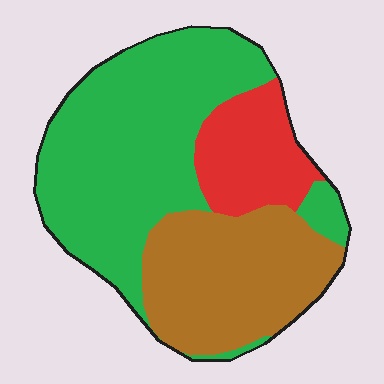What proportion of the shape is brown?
Brown takes up between a sixth and a third of the shape.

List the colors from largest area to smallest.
From largest to smallest: green, brown, red.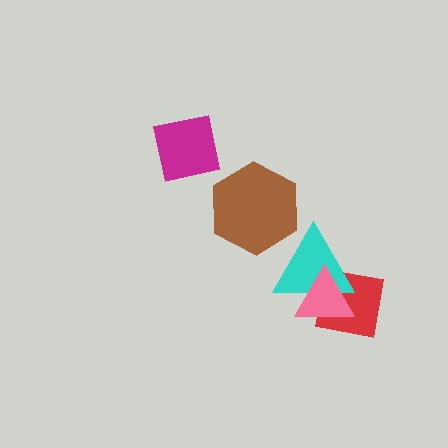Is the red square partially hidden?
Yes, it is partially covered by another shape.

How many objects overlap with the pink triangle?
2 objects overlap with the pink triangle.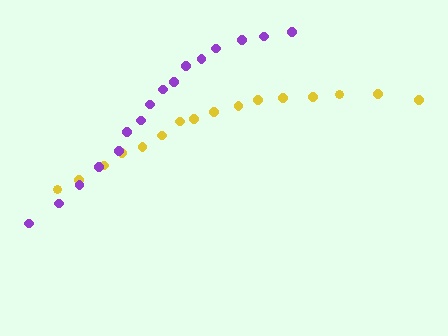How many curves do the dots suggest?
There are 2 distinct paths.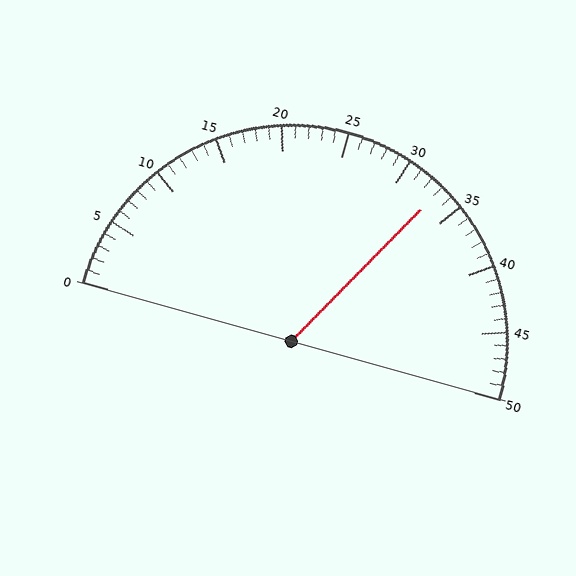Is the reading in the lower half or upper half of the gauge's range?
The reading is in the upper half of the range (0 to 50).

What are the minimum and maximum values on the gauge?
The gauge ranges from 0 to 50.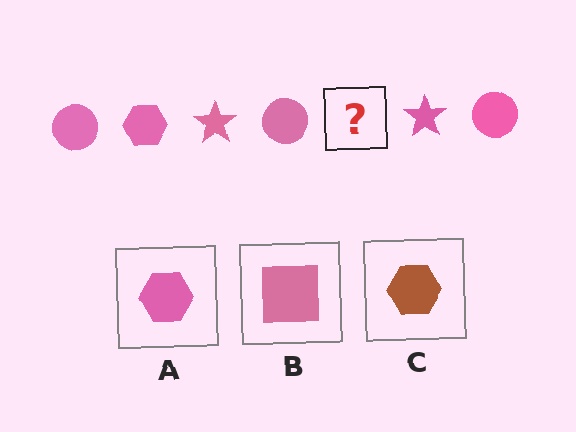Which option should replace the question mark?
Option A.